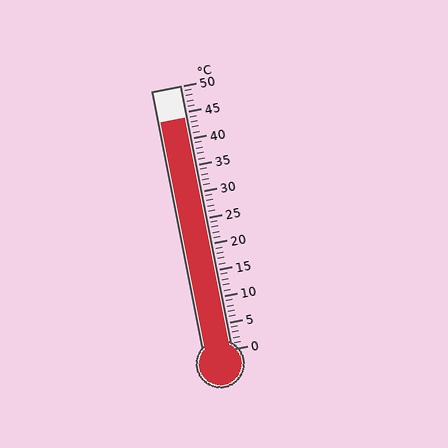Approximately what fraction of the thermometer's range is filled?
The thermometer is filled to approximately 90% of its range.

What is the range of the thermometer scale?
The thermometer scale ranges from 0°C to 50°C.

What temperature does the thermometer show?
The thermometer shows approximately 44°C.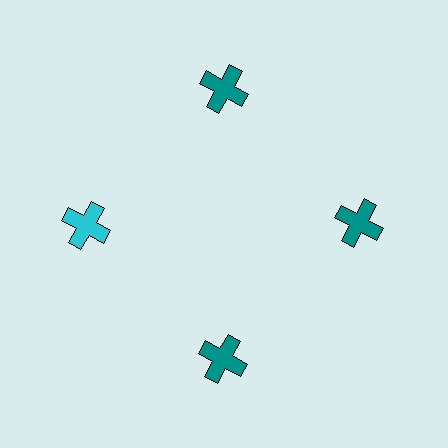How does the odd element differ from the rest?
It has a different color: cyan instead of teal.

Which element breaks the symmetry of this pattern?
The cyan cross at roughly the 9 o'clock position breaks the symmetry. All other shapes are teal crosses.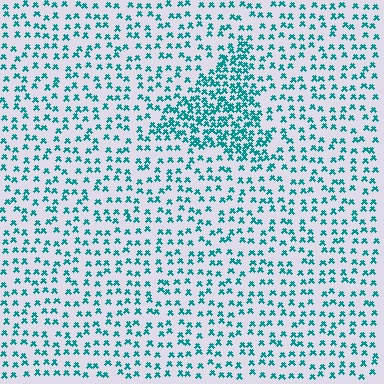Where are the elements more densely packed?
The elements are more densely packed inside the triangle boundary.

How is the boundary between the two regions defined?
The boundary is defined by a change in element density (approximately 2.3x ratio). All elements are the same color, size, and shape.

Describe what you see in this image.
The image contains small teal elements arranged at two different densities. A triangle-shaped region is visible where the elements are more densely packed than the surrounding area.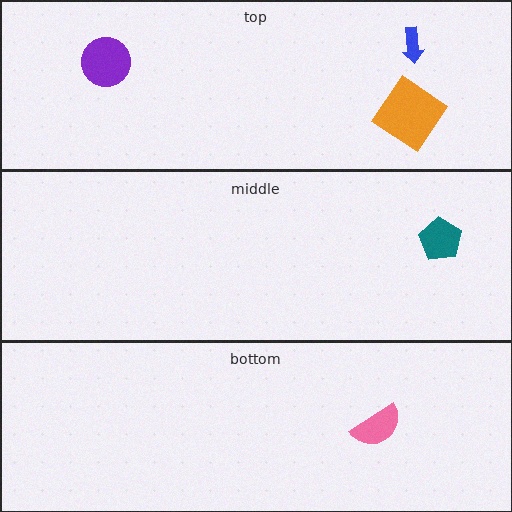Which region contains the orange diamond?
The top region.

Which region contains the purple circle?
The top region.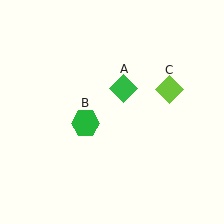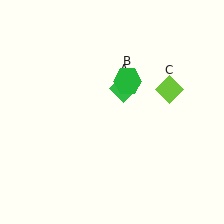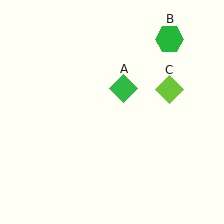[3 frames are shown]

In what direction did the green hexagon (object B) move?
The green hexagon (object B) moved up and to the right.